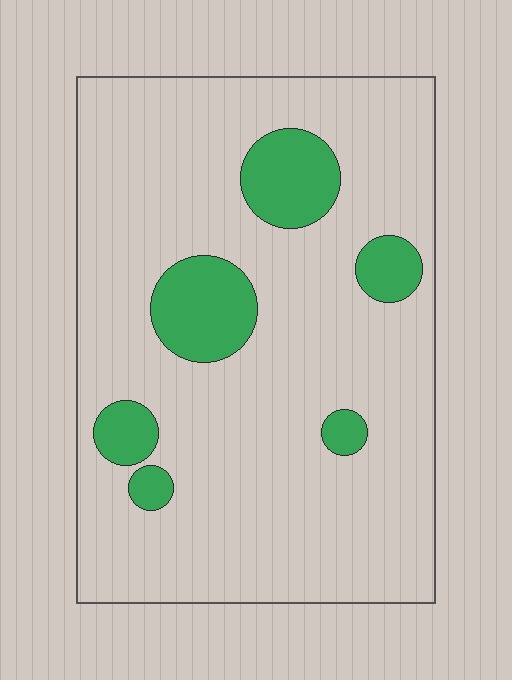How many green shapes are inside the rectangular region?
6.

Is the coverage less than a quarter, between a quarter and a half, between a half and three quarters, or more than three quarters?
Less than a quarter.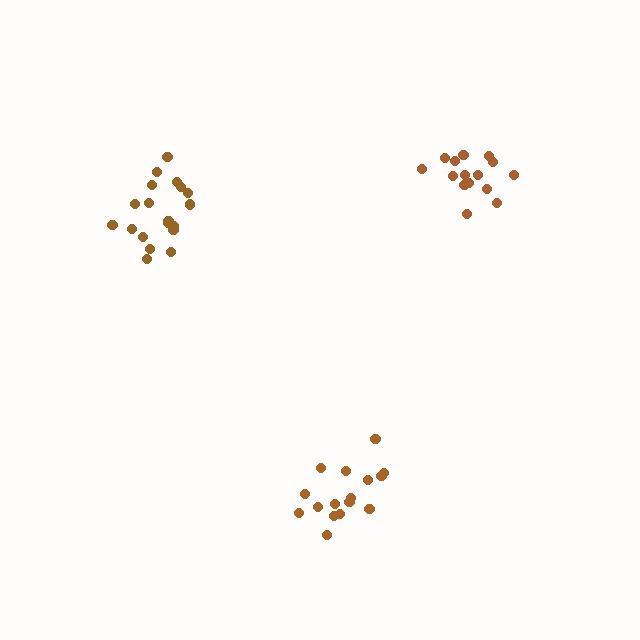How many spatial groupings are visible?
There are 3 spatial groupings.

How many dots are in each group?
Group 1: 15 dots, Group 2: 16 dots, Group 3: 19 dots (50 total).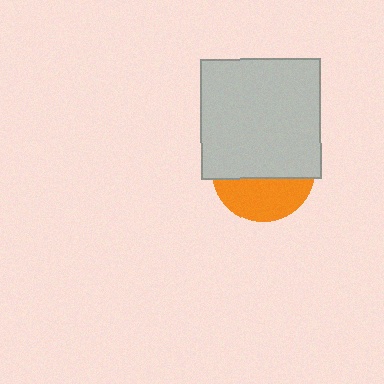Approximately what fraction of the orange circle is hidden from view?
Roughly 60% of the orange circle is hidden behind the light gray square.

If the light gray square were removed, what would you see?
You would see the complete orange circle.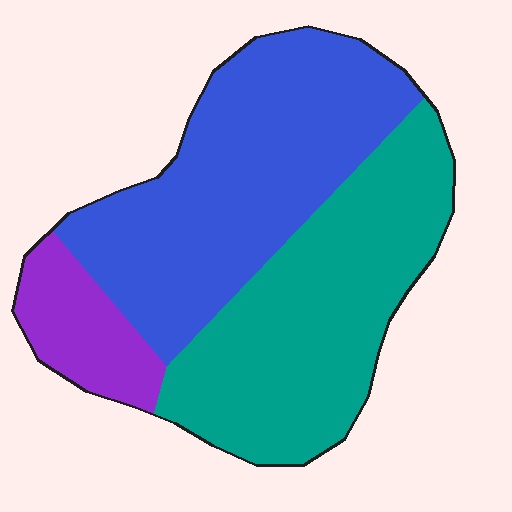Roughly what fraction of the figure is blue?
Blue covers roughly 45% of the figure.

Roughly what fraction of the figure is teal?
Teal covers about 45% of the figure.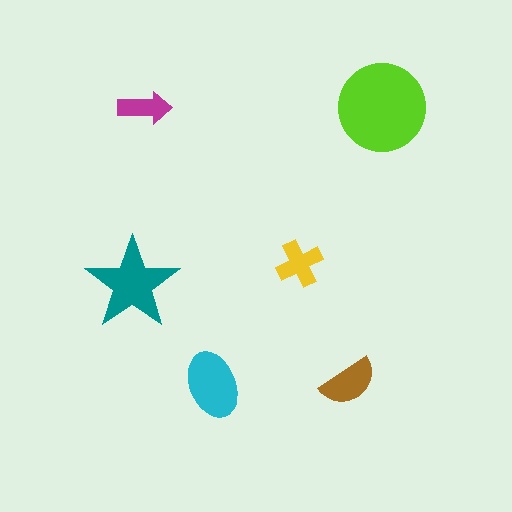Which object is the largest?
The lime circle.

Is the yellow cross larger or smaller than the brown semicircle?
Smaller.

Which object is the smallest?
The magenta arrow.